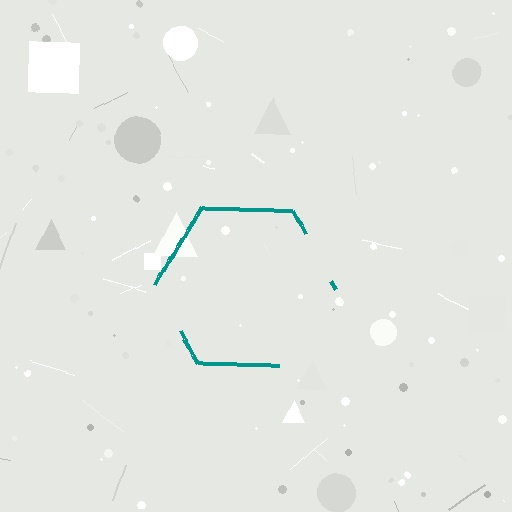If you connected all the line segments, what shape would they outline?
They would outline a hexagon.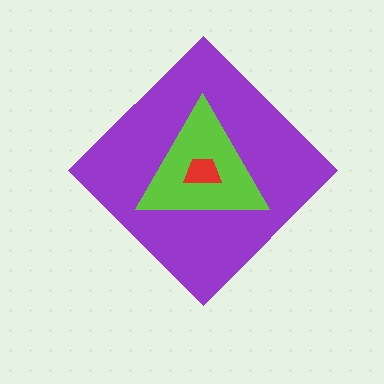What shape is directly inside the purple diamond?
The lime triangle.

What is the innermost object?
The red trapezoid.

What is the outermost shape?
The purple diamond.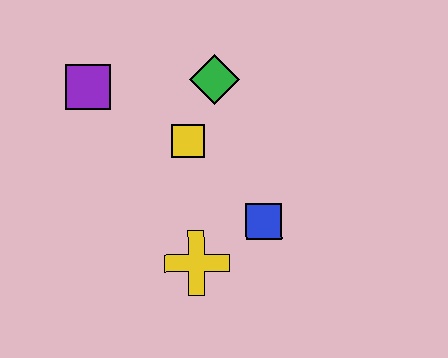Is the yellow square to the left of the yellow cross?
Yes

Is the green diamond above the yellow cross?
Yes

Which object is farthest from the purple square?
The blue square is farthest from the purple square.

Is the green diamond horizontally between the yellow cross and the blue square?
Yes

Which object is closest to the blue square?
The yellow cross is closest to the blue square.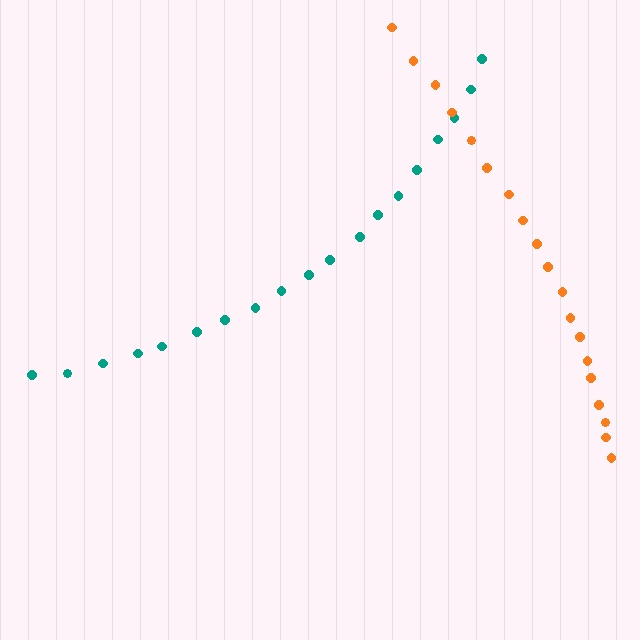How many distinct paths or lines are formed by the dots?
There are 2 distinct paths.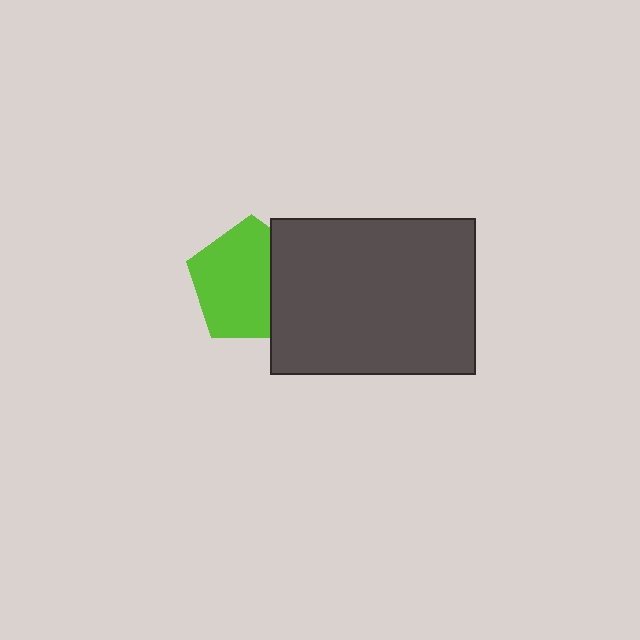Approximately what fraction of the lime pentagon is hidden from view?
Roughly 31% of the lime pentagon is hidden behind the dark gray rectangle.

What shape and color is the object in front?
The object in front is a dark gray rectangle.